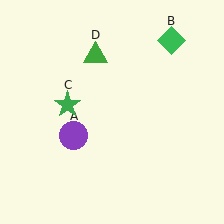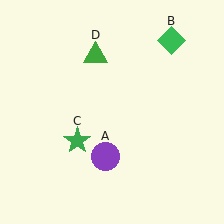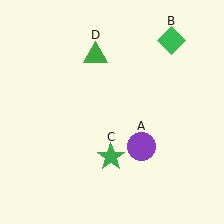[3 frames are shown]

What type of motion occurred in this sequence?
The purple circle (object A), green star (object C) rotated counterclockwise around the center of the scene.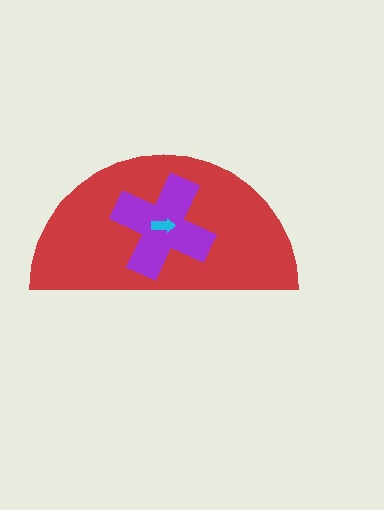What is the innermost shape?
The cyan arrow.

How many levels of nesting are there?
3.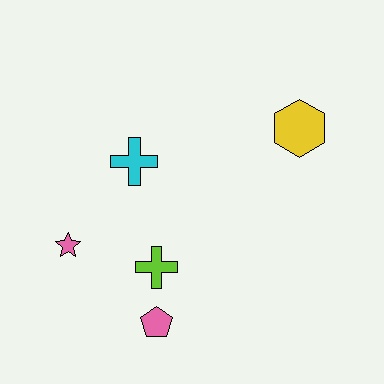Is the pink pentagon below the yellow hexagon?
Yes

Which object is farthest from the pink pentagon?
The yellow hexagon is farthest from the pink pentagon.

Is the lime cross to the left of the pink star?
No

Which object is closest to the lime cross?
The pink pentagon is closest to the lime cross.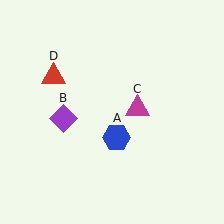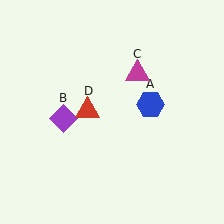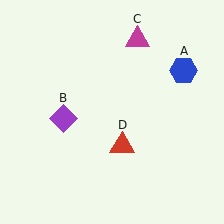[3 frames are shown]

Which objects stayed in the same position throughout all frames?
Purple diamond (object B) remained stationary.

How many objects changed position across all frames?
3 objects changed position: blue hexagon (object A), magenta triangle (object C), red triangle (object D).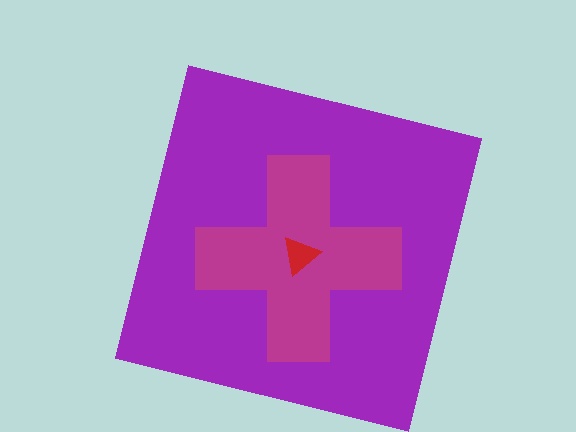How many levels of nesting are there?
3.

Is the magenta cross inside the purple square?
Yes.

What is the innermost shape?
The red triangle.